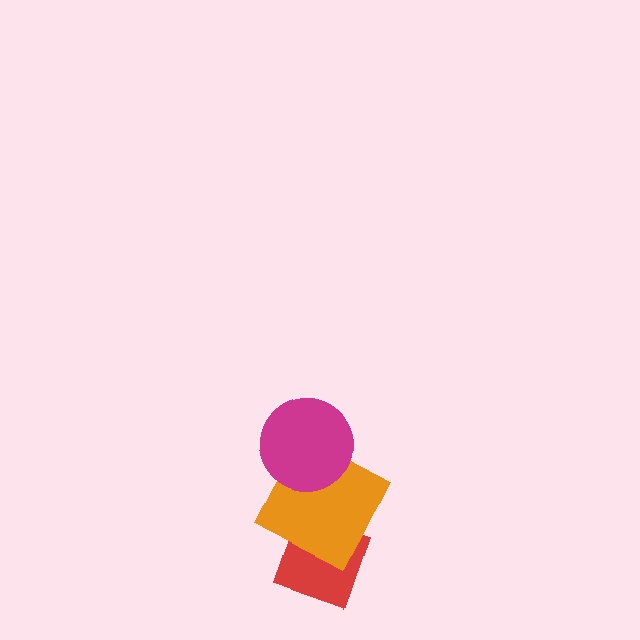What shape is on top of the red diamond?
The orange square is on top of the red diamond.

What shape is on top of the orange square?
The magenta circle is on top of the orange square.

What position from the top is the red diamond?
The red diamond is 3rd from the top.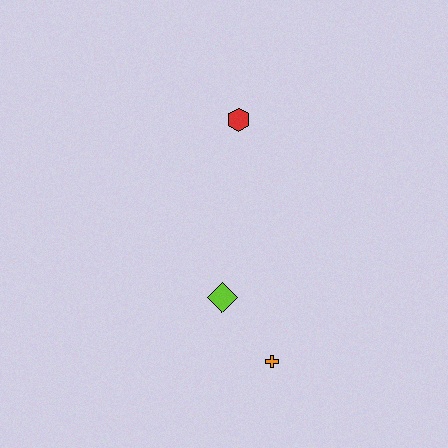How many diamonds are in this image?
There is 1 diamond.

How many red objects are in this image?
There is 1 red object.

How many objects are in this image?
There are 3 objects.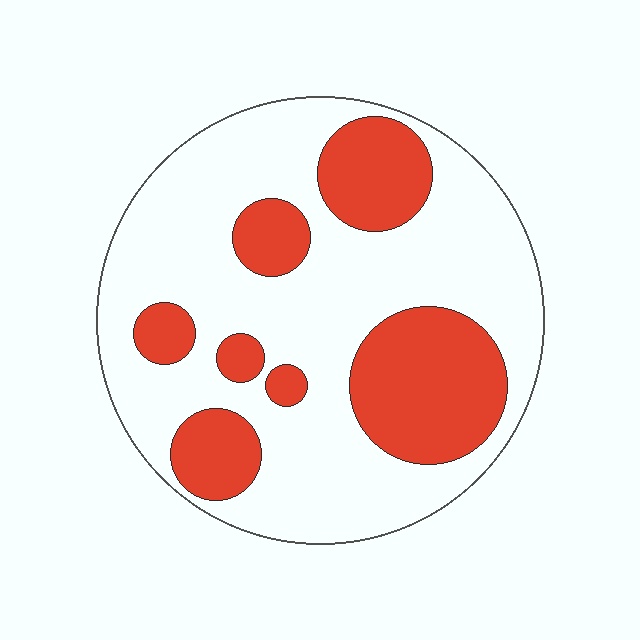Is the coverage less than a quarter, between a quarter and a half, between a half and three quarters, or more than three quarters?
Between a quarter and a half.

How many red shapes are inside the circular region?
7.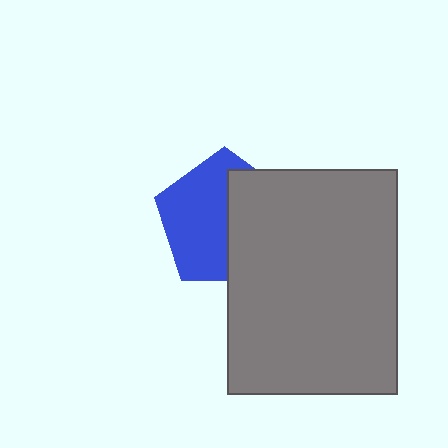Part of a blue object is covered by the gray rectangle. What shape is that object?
It is a pentagon.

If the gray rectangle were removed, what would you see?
You would see the complete blue pentagon.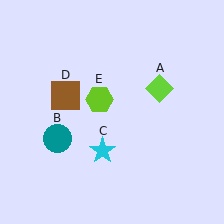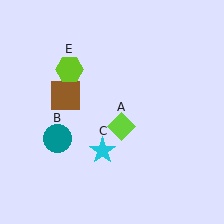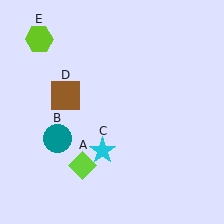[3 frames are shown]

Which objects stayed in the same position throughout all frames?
Teal circle (object B) and cyan star (object C) and brown square (object D) remained stationary.